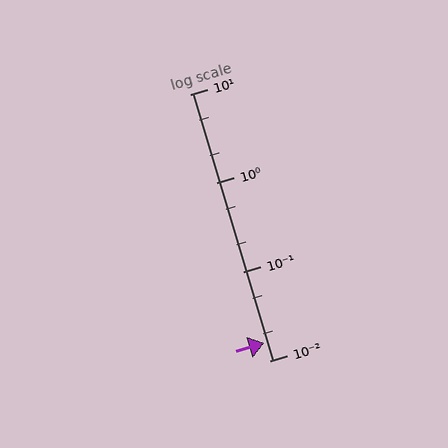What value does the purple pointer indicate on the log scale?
The pointer indicates approximately 0.016.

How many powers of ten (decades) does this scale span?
The scale spans 3 decades, from 0.01 to 10.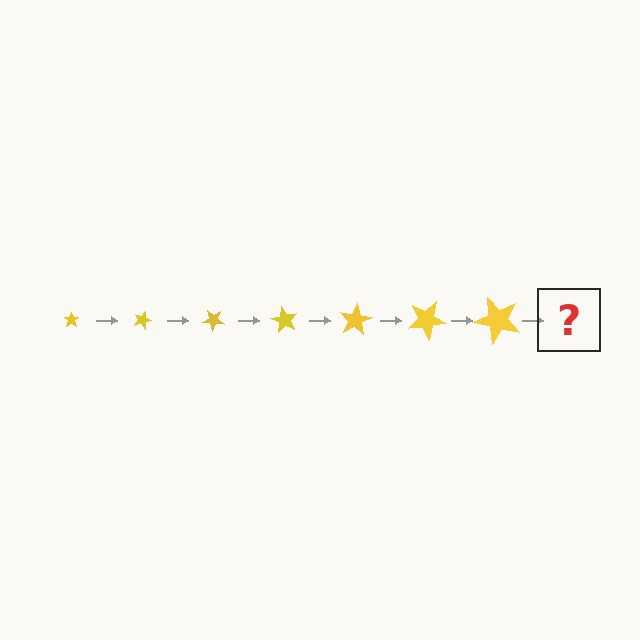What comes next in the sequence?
The next element should be a star, larger than the previous one and rotated 140 degrees from the start.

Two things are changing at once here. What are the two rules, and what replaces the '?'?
The two rules are that the star grows larger each step and it rotates 20 degrees each step. The '?' should be a star, larger than the previous one and rotated 140 degrees from the start.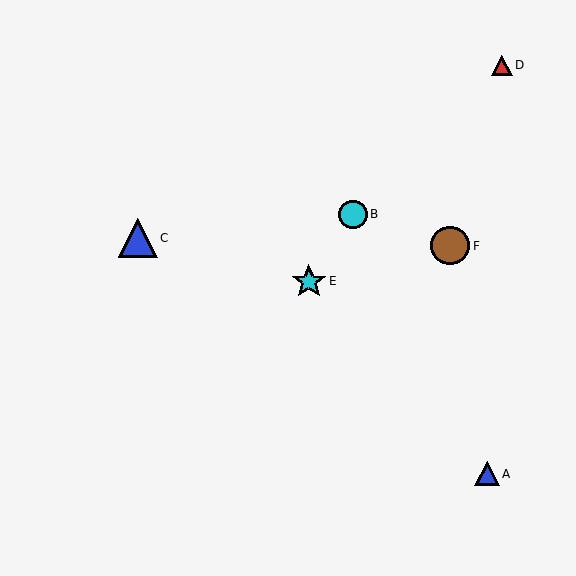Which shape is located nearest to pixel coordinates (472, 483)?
The blue triangle (labeled A) at (487, 474) is nearest to that location.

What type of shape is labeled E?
Shape E is a cyan star.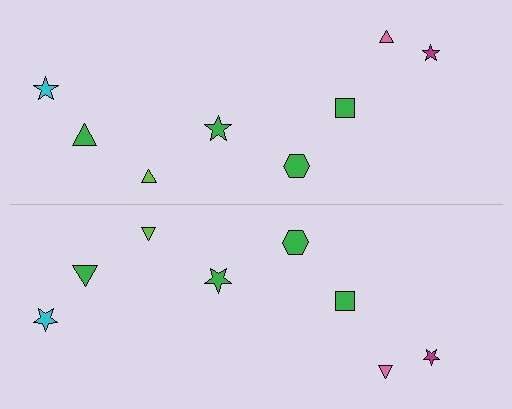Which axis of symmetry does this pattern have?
The pattern has a horizontal axis of symmetry running through the center of the image.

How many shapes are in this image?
There are 16 shapes in this image.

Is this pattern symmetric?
Yes, this pattern has bilateral (reflection) symmetry.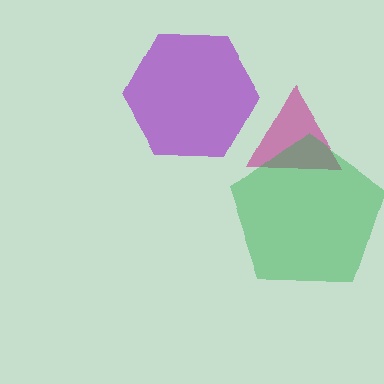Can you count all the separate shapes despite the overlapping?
Yes, there are 3 separate shapes.